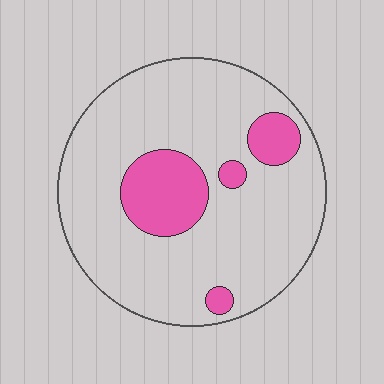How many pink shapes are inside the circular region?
4.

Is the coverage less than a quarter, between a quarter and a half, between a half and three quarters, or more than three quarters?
Less than a quarter.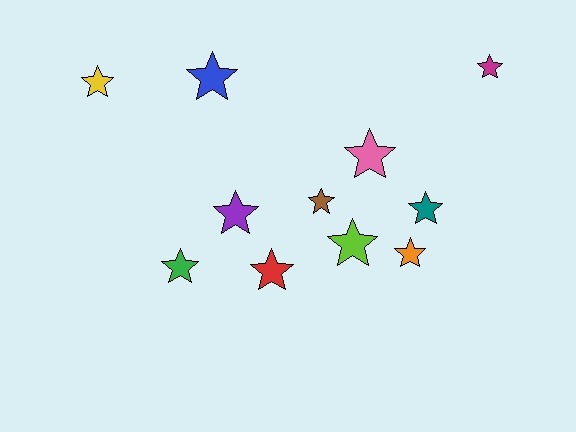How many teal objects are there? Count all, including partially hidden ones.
There is 1 teal object.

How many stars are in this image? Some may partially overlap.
There are 11 stars.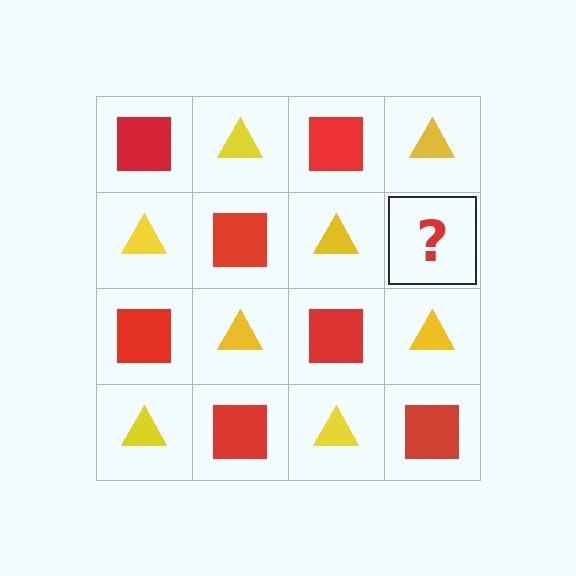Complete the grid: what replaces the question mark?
The question mark should be replaced with a red square.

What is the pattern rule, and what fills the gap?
The rule is that it alternates red square and yellow triangle in a checkerboard pattern. The gap should be filled with a red square.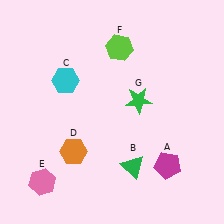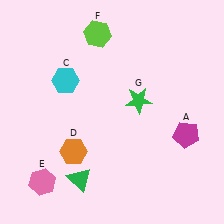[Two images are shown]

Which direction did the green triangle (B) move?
The green triangle (B) moved left.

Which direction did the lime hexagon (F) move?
The lime hexagon (F) moved left.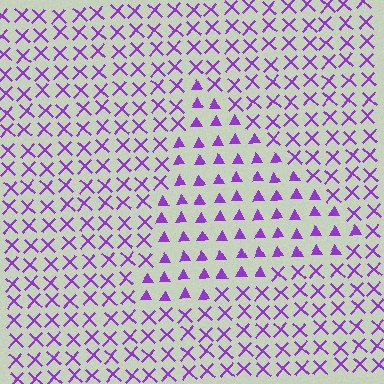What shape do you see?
I see a triangle.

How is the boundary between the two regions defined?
The boundary is defined by a change in element shape: triangles inside vs. X marks outside. All elements share the same color and spacing.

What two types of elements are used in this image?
The image uses triangles inside the triangle region and X marks outside it.